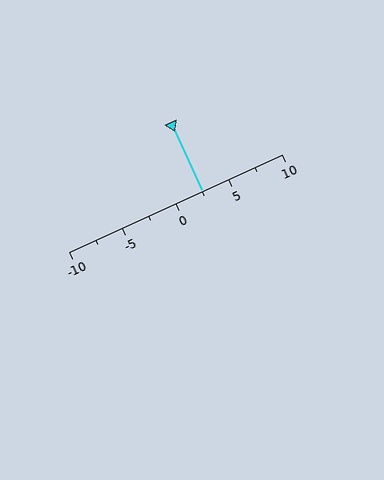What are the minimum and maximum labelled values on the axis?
The axis runs from -10 to 10.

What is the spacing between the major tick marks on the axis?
The major ticks are spaced 5 apart.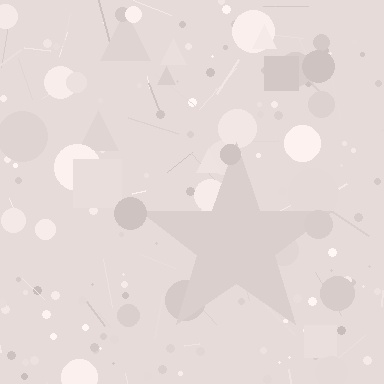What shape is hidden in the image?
A star is hidden in the image.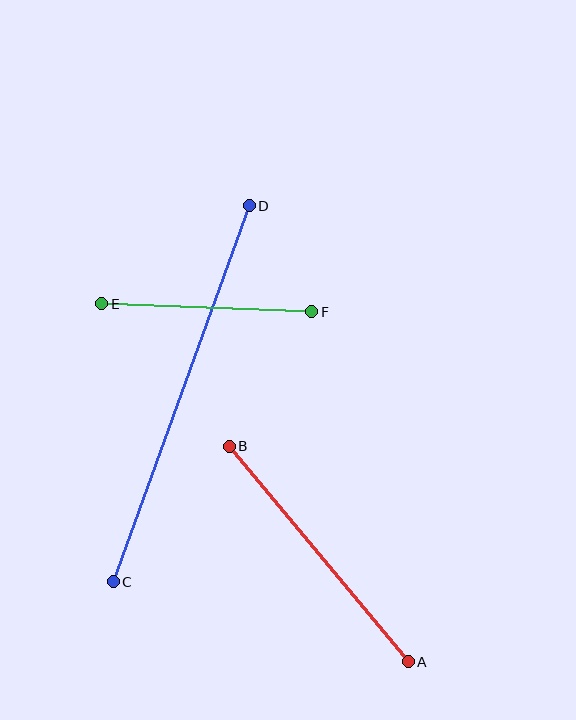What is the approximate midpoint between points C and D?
The midpoint is at approximately (181, 394) pixels.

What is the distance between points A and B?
The distance is approximately 280 pixels.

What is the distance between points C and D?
The distance is approximately 400 pixels.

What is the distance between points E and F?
The distance is approximately 210 pixels.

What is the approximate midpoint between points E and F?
The midpoint is at approximately (207, 308) pixels.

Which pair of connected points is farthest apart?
Points C and D are farthest apart.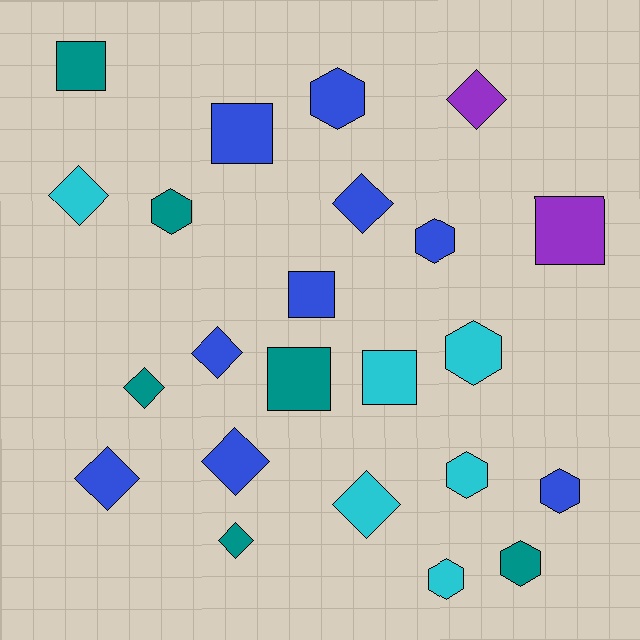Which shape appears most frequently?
Diamond, with 9 objects.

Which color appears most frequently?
Blue, with 9 objects.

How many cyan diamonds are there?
There are 2 cyan diamonds.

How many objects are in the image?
There are 23 objects.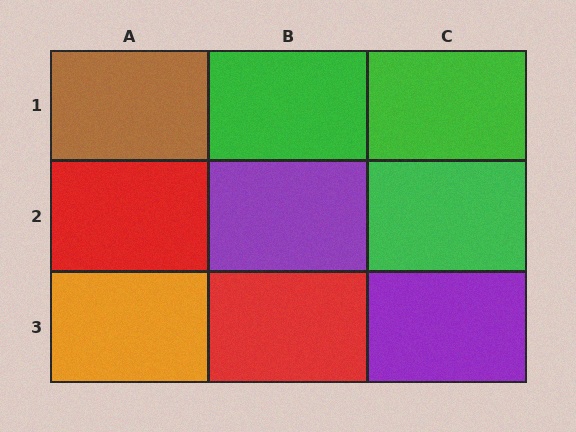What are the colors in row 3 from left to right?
Orange, red, purple.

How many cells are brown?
1 cell is brown.